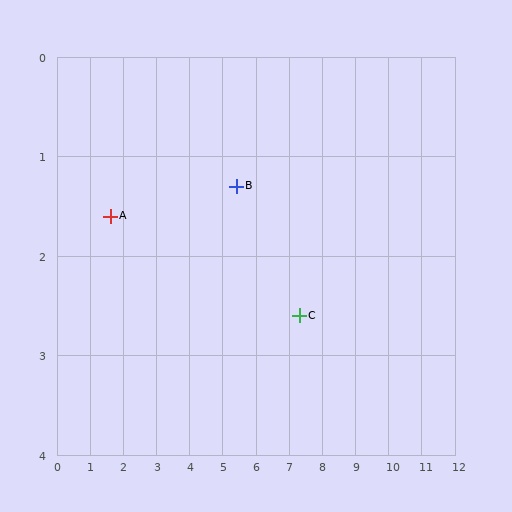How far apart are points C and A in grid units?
Points C and A are about 5.8 grid units apart.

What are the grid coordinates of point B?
Point B is at approximately (5.4, 1.3).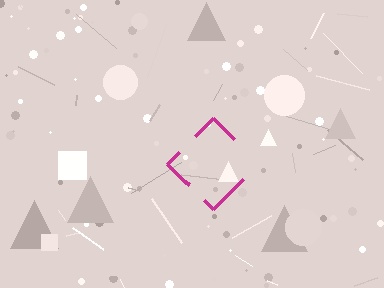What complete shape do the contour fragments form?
The contour fragments form a diamond.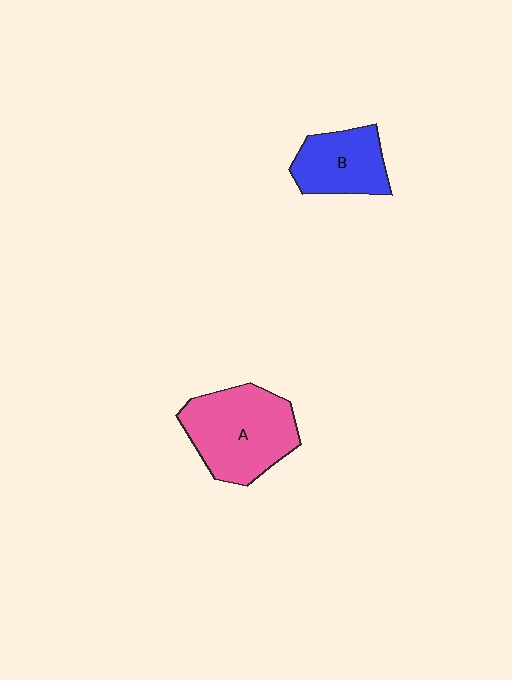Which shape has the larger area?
Shape A (pink).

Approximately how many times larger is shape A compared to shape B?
Approximately 1.5 times.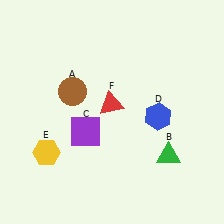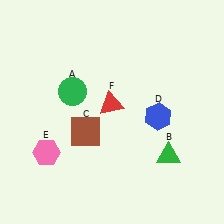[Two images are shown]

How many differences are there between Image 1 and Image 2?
There are 3 differences between the two images.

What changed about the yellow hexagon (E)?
In Image 1, E is yellow. In Image 2, it changed to pink.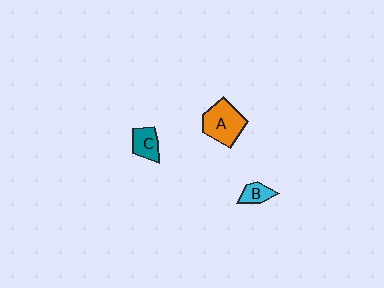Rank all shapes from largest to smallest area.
From largest to smallest: A (orange), C (teal), B (cyan).